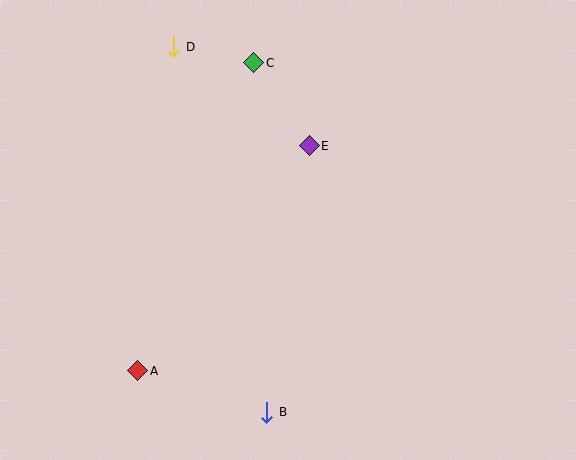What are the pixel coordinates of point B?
Point B is at (267, 412).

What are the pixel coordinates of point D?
Point D is at (174, 47).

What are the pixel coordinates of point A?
Point A is at (137, 371).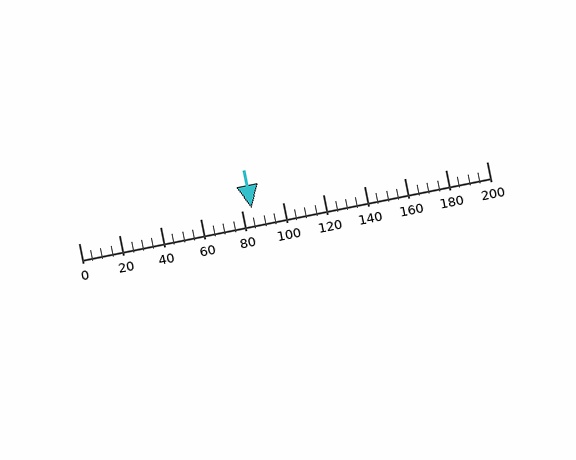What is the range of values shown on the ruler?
The ruler shows values from 0 to 200.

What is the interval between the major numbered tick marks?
The major tick marks are spaced 20 units apart.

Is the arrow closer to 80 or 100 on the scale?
The arrow is closer to 80.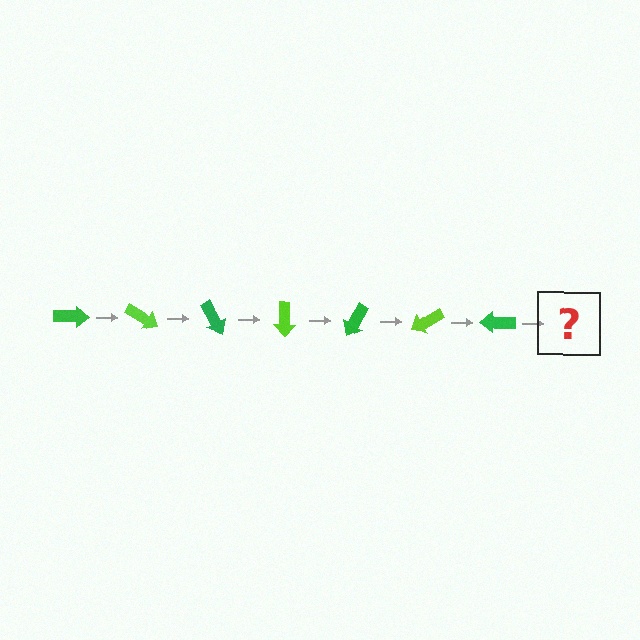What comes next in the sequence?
The next element should be a lime arrow, rotated 210 degrees from the start.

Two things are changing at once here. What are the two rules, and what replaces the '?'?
The two rules are that it rotates 30 degrees each step and the color cycles through green and lime. The '?' should be a lime arrow, rotated 210 degrees from the start.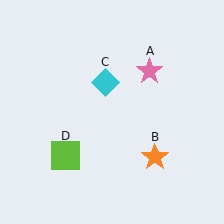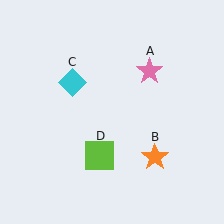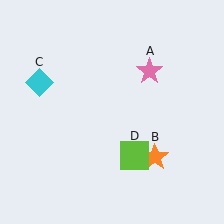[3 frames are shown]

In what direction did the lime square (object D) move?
The lime square (object D) moved right.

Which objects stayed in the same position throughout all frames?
Pink star (object A) and orange star (object B) remained stationary.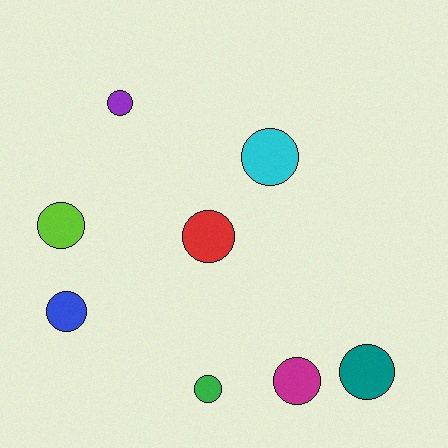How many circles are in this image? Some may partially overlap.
There are 8 circles.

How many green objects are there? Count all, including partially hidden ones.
There is 1 green object.